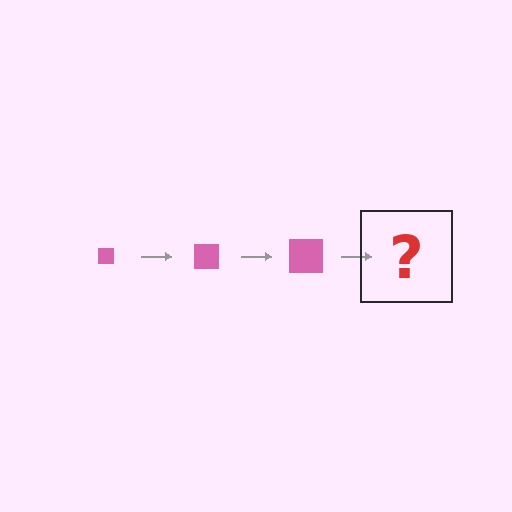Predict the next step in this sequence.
The next step is a pink square, larger than the previous one.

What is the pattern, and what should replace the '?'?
The pattern is that the square gets progressively larger each step. The '?' should be a pink square, larger than the previous one.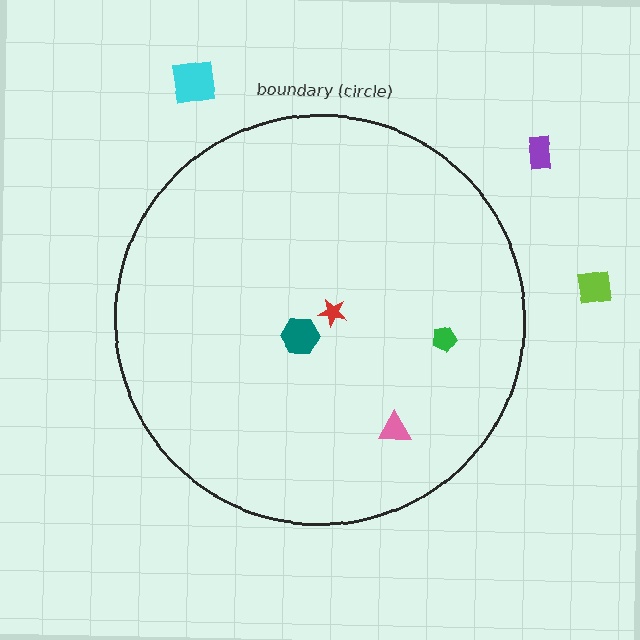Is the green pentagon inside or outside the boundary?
Inside.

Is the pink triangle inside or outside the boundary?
Inside.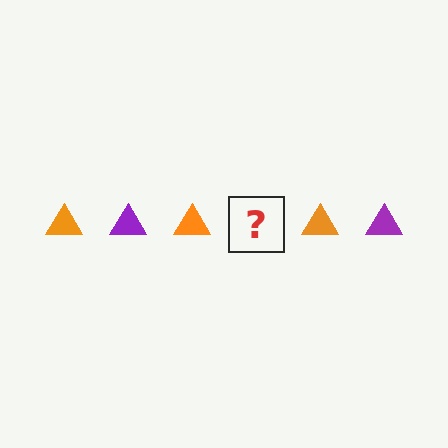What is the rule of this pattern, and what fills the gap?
The rule is that the pattern cycles through orange, purple triangles. The gap should be filled with a purple triangle.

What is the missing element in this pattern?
The missing element is a purple triangle.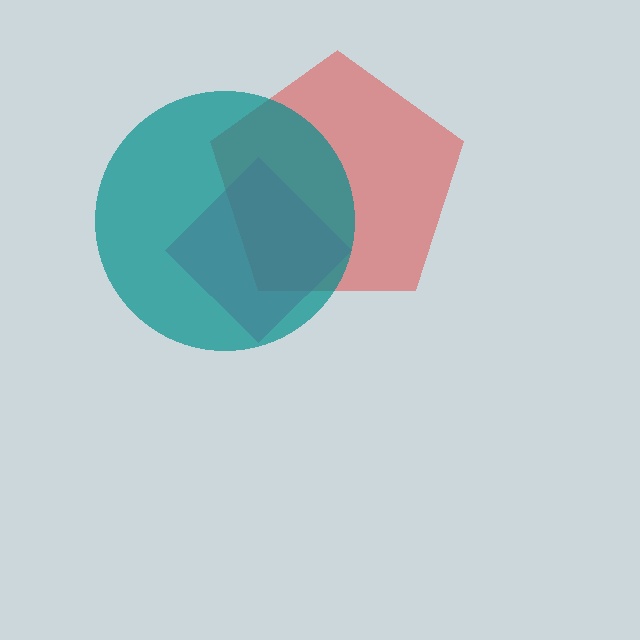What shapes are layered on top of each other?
The layered shapes are: a red pentagon, a magenta diamond, a teal circle.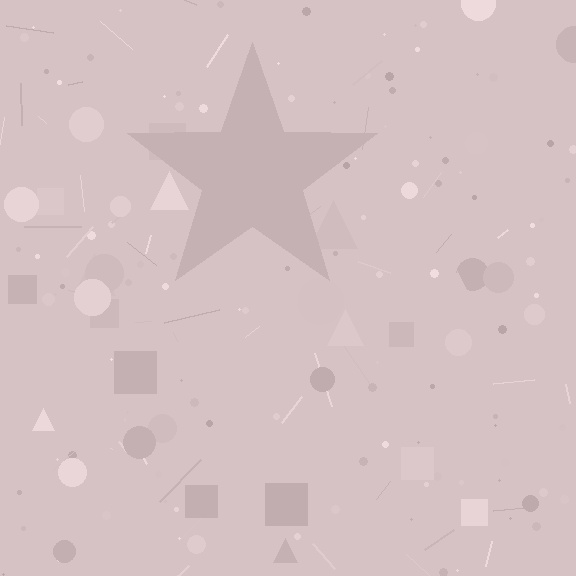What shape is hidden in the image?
A star is hidden in the image.